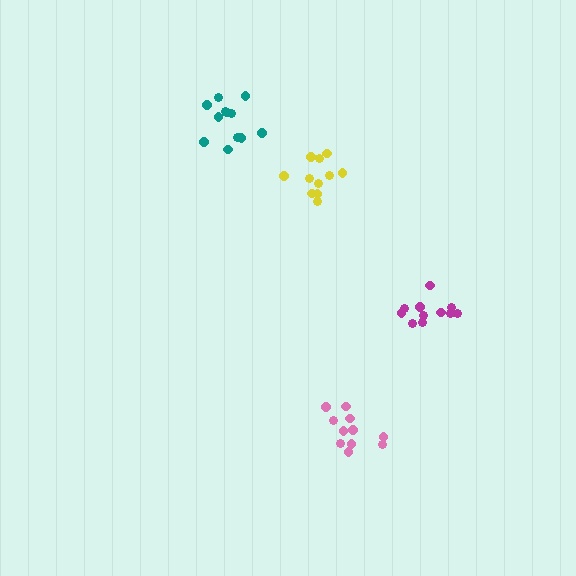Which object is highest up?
The teal cluster is topmost.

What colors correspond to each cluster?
The clusters are colored: pink, magenta, yellow, teal.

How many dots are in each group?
Group 1: 11 dots, Group 2: 11 dots, Group 3: 11 dots, Group 4: 13 dots (46 total).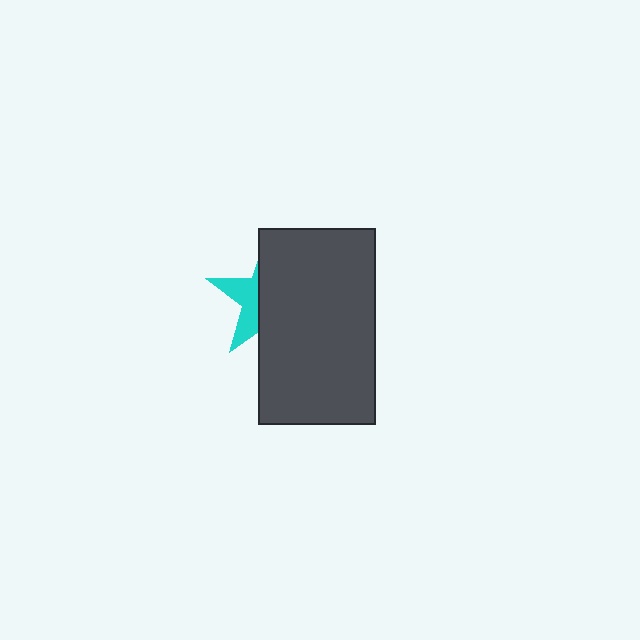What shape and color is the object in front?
The object in front is a dark gray rectangle.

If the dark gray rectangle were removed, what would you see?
You would see the complete cyan star.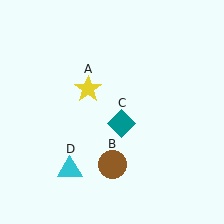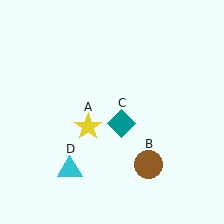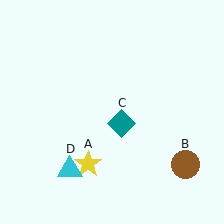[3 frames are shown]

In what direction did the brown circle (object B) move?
The brown circle (object B) moved right.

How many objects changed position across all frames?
2 objects changed position: yellow star (object A), brown circle (object B).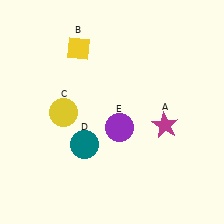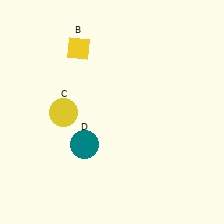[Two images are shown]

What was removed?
The purple circle (E), the magenta star (A) were removed in Image 2.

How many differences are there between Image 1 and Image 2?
There are 2 differences between the two images.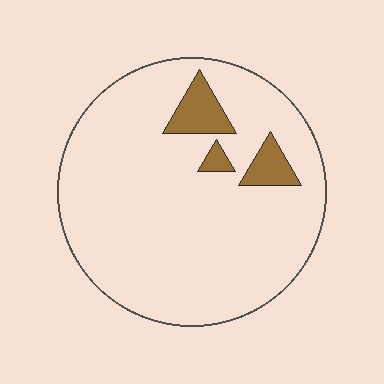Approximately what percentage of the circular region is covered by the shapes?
Approximately 10%.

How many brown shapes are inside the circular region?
3.